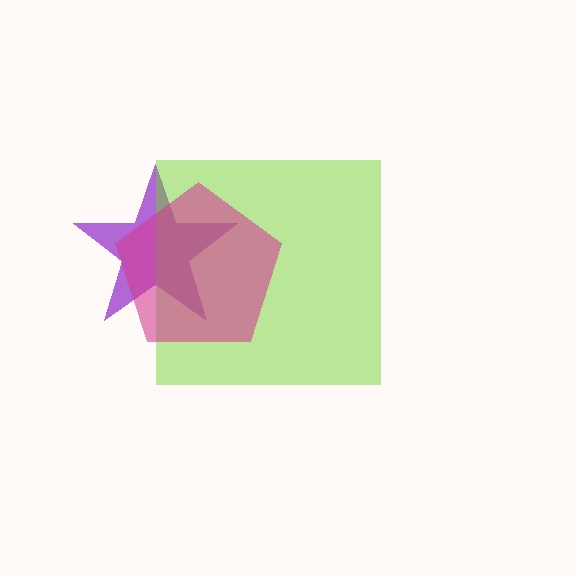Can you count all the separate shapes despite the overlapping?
Yes, there are 3 separate shapes.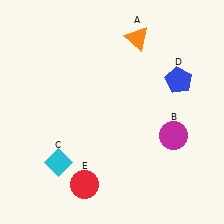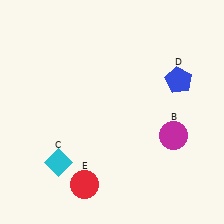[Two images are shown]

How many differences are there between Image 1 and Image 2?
There is 1 difference between the two images.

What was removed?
The orange triangle (A) was removed in Image 2.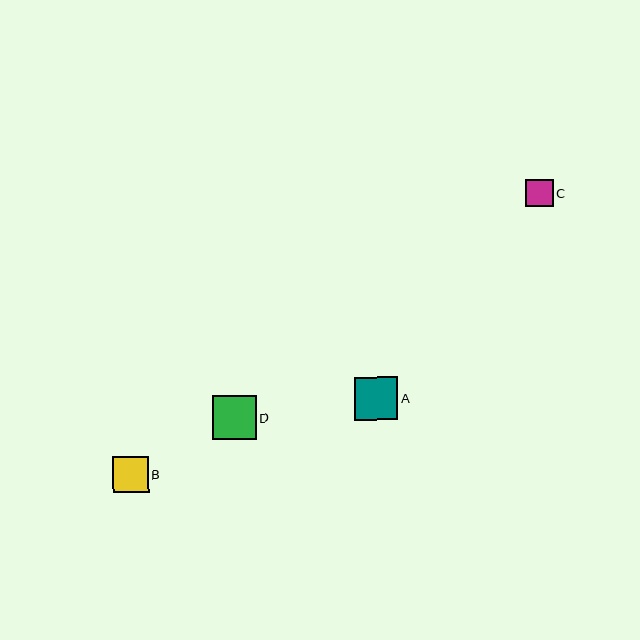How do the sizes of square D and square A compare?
Square D and square A are approximately the same size.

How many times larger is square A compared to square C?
Square A is approximately 1.5 times the size of square C.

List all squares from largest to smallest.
From largest to smallest: D, A, B, C.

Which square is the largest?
Square D is the largest with a size of approximately 44 pixels.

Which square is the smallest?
Square C is the smallest with a size of approximately 28 pixels.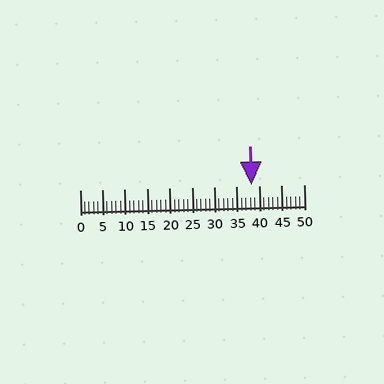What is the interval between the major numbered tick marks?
The major tick marks are spaced 5 units apart.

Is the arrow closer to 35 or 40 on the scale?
The arrow is closer to 40.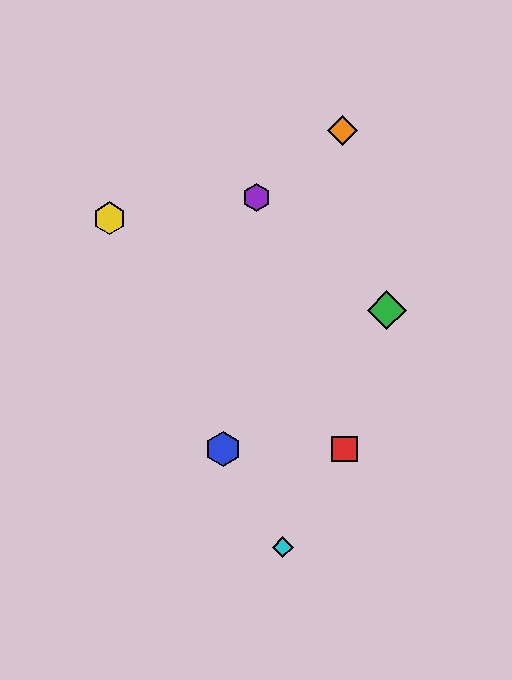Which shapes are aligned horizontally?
The red square, the blue hexagon are aligned horizontally.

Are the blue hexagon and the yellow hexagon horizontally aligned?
No, the blue hexagon is at y≈449 and the yellow hexagon is at y≈218.